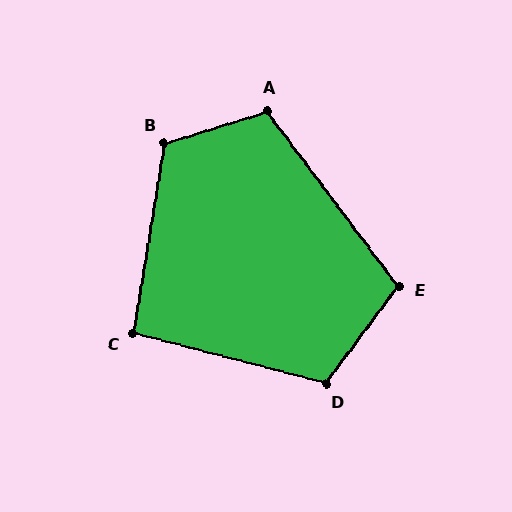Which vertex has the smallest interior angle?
C, at approximately 95 degrees.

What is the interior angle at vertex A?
Approximately 110 degrees (obtuse).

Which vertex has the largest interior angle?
B, at approximately 117 degrees.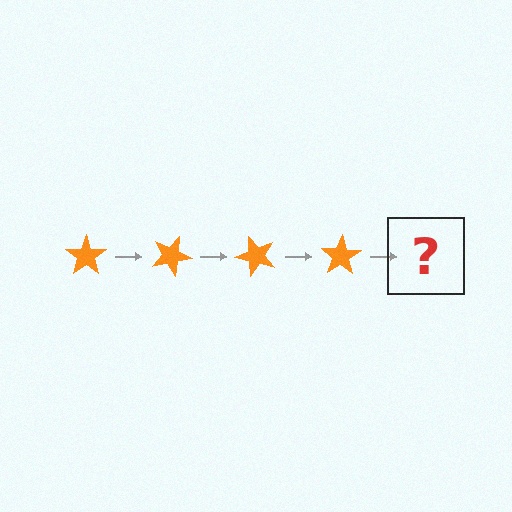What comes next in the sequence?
The next element should be an orange star rotated 100 degrees.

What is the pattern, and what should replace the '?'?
The pattern is that the star rotates 25 degrees each step. The '?' should be an orange star rotated 100 degrees.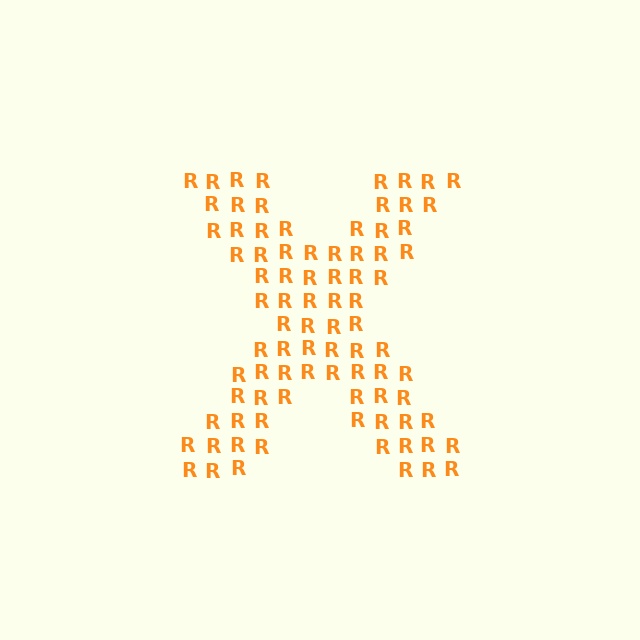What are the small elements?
The small elements are letter R's.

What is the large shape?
The large shape is the letter X.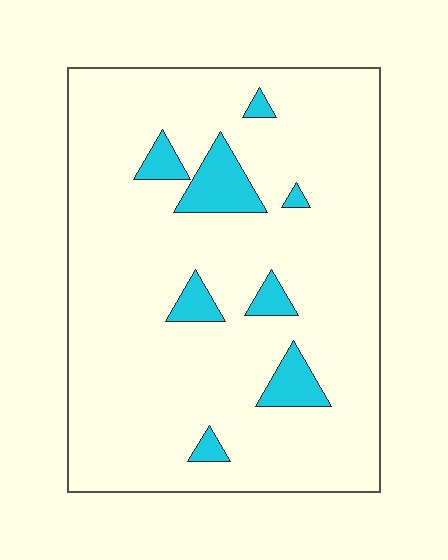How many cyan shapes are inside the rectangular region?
8.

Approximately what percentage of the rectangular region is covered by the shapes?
Approximately 10%.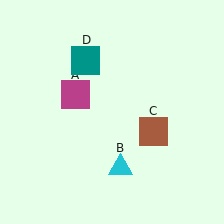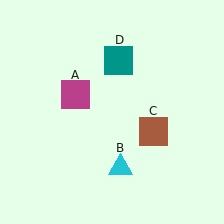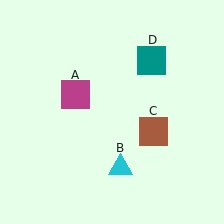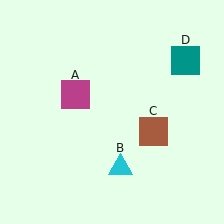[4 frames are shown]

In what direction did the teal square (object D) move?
The teal square (object D) moved right.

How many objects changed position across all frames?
1 object changed position: teal square (object D).